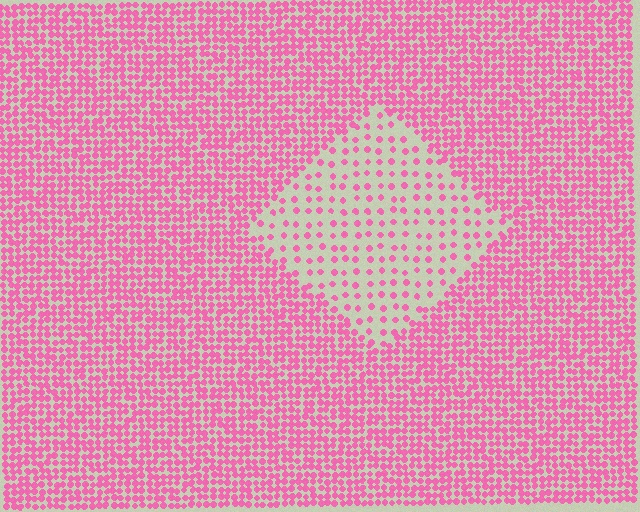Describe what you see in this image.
The image contains small pink elements arranged at two different densities. A diamond-shaped region is visible where the elements are less densely packed than the surrounding area.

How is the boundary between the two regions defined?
The boundary is defined by a change in element density (approximately 2.9x ratio). All elements are the same color, size, and shape.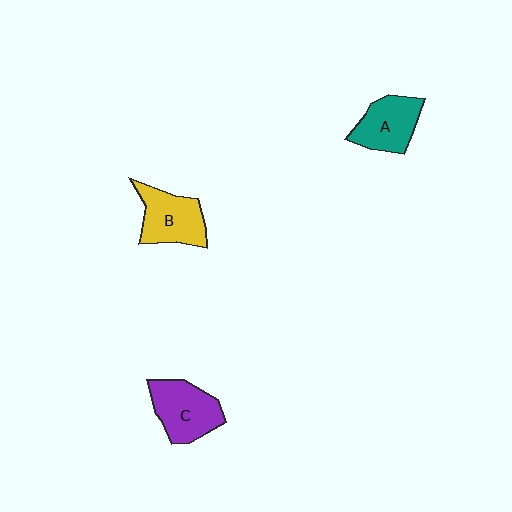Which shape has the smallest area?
Shape A (teal).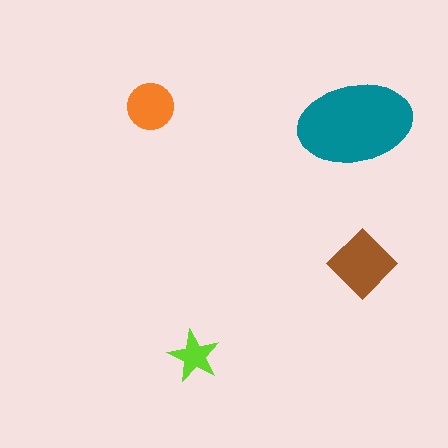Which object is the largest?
The teal ellipse.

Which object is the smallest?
The lime star.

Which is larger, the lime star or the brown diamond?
The brown diamond.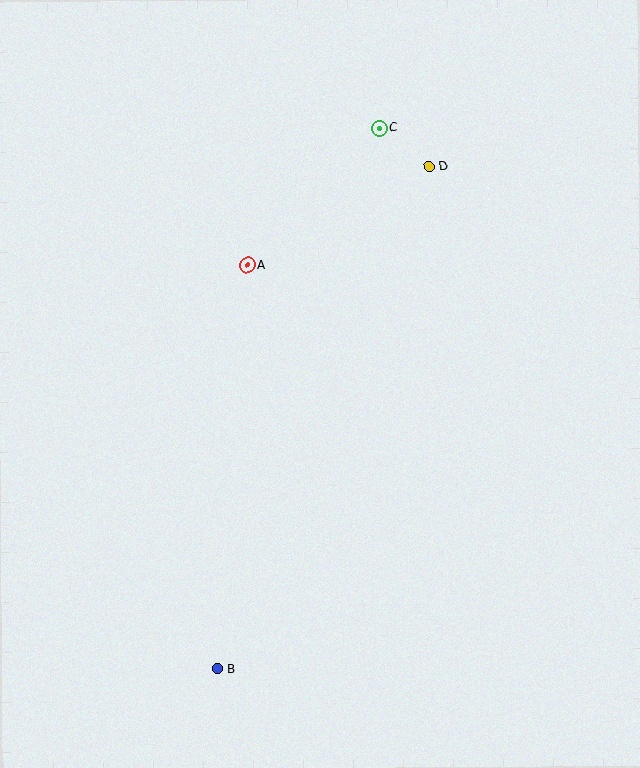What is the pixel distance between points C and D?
The distance between C and D is 62 pixels.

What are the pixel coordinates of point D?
Point D is at (429, 166).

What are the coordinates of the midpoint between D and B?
The midpoint between D and B is at (323, 418).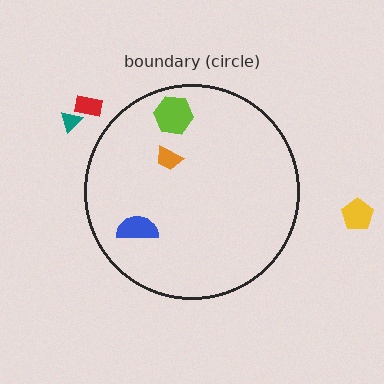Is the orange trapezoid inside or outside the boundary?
Inside.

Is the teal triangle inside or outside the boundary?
Outside.